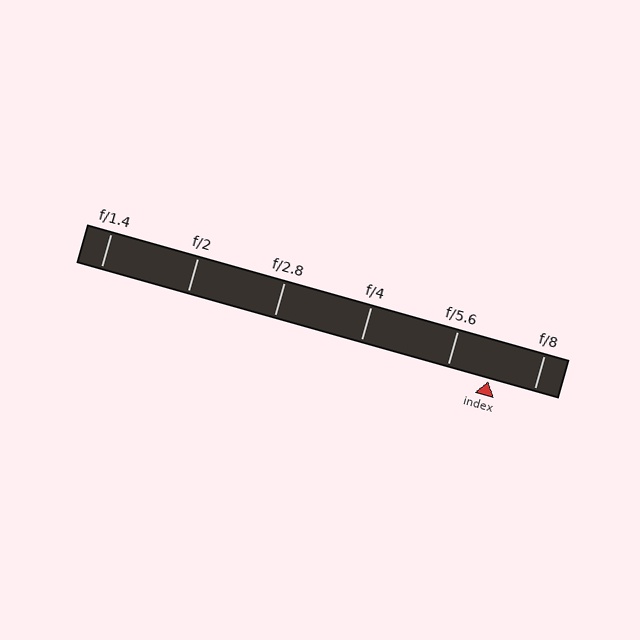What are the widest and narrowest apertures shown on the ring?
The widest aperture shown is f/1.4 and the narrowest is f/8.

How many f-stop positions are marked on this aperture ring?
There are 6 f-stop positions marked.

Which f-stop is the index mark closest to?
The index mark is closest to f/5.6.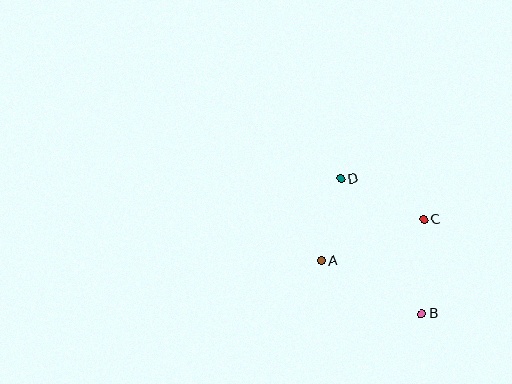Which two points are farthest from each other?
Points B and D are farthest from each other.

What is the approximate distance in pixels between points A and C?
The distance between A and C is approximately 110 pixels.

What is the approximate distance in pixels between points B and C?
The distance between B and C is approximately 94 pixels.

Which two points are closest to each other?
Points A and D are closest to each other.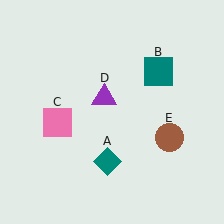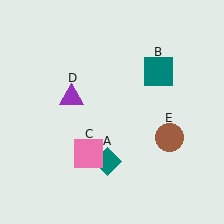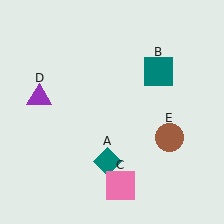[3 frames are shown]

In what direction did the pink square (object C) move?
The pink square (object C) moved down and to the right.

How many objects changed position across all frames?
2 objects changed position: pink square (object C), purple triangle (object D).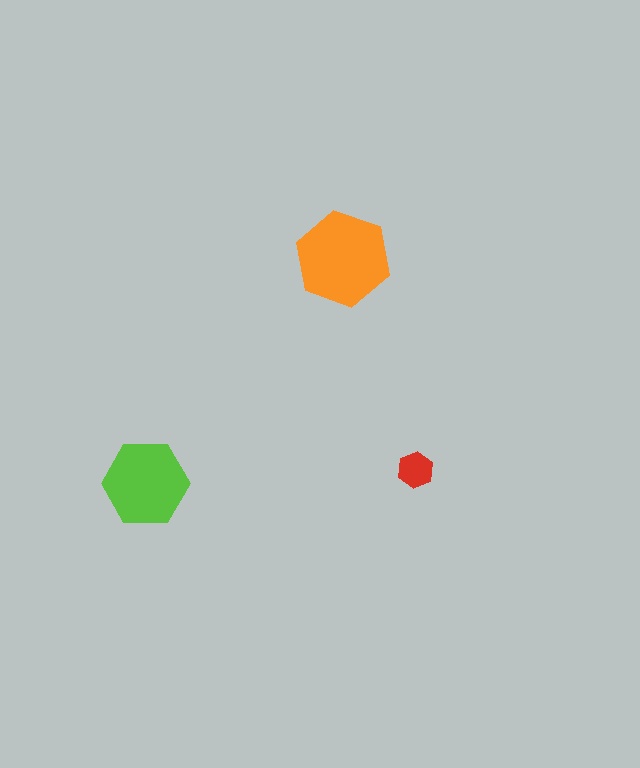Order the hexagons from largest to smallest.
the orange one, the lime one, the red one.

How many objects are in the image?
There are 3 objects in the image.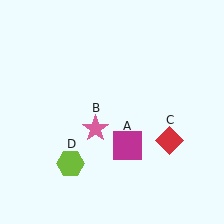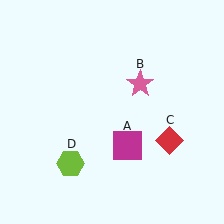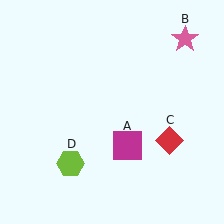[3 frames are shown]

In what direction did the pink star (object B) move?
The pink star (object B) moved up and to the right.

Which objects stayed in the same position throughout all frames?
Magenta square (object A) and red diamond (object C) and lime hexagon (object D) remained stationary.